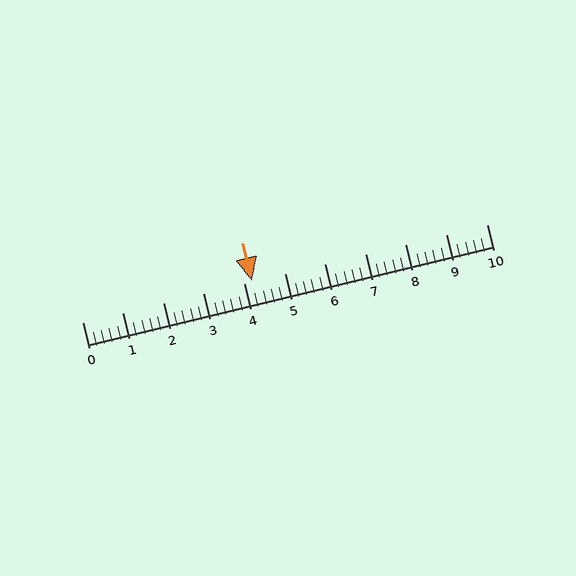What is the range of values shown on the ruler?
The ruler shows values from 0 to 10.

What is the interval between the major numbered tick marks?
The major tick marks are spaced 1 units apart.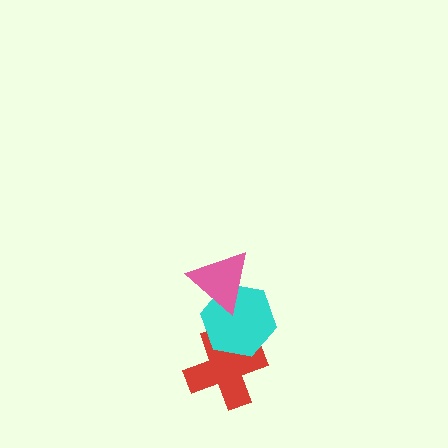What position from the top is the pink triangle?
The pink triangle is 1st from the top.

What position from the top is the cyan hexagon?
The cyan hexagon is 2nd from the top.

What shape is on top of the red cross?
The cyan hexagon is on top of the red cross.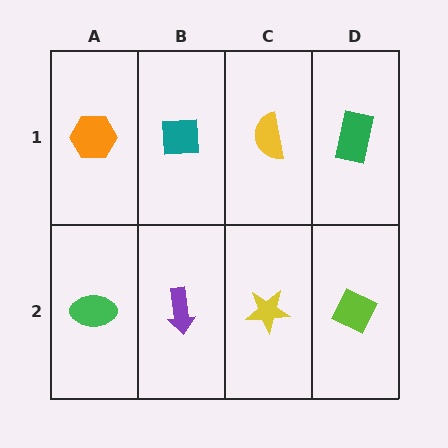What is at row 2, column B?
A purple arrow.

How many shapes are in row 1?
4 shapes.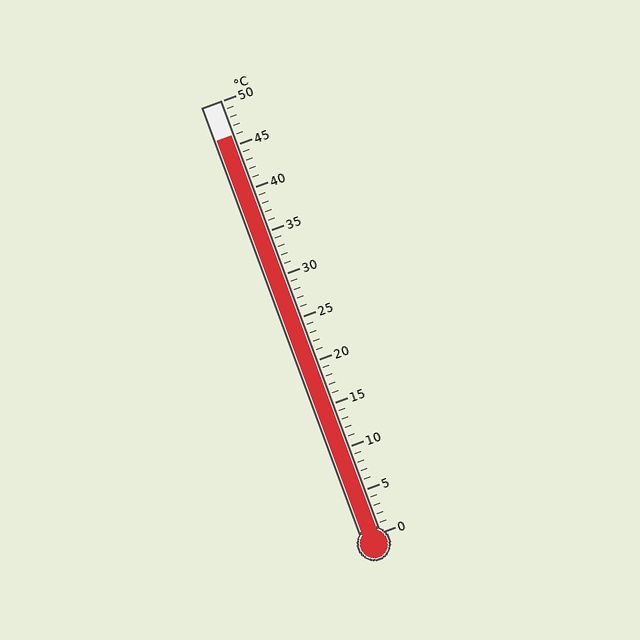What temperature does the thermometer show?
The thermometer shows approximately 46°C.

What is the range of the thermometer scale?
The thermometer scale ranges from 0°C to 50°C.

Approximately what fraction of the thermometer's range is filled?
The thermometer is filled to approximately 90% of its range.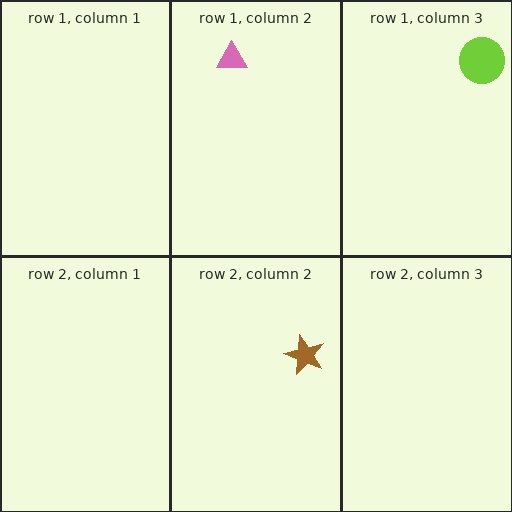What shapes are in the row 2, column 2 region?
The brown star.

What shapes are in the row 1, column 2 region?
The pink triangle.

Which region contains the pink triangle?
The row 1, column 2 region.